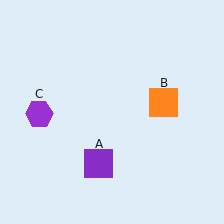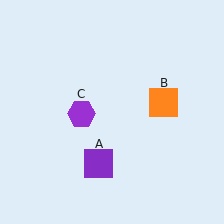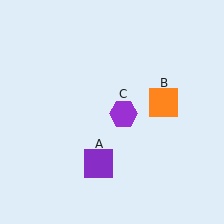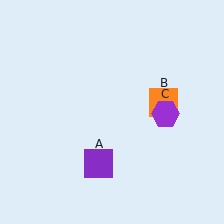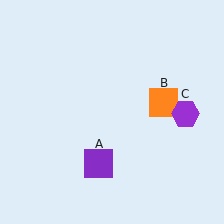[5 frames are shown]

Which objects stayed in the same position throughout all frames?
Purple square (object A) and orange square (object B) remained stationary.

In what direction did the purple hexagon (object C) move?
The purple hexagon (object C) moved right.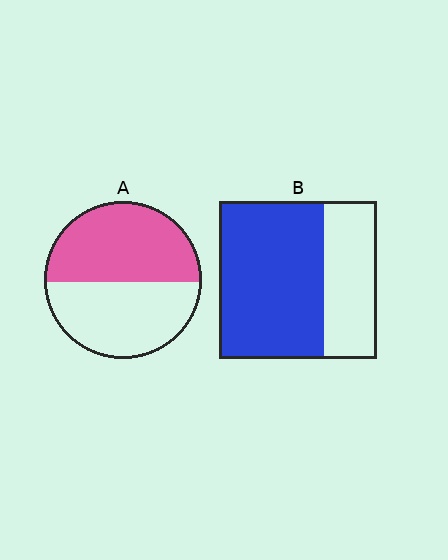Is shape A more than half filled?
Roughly half.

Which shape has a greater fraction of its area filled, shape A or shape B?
Shape B.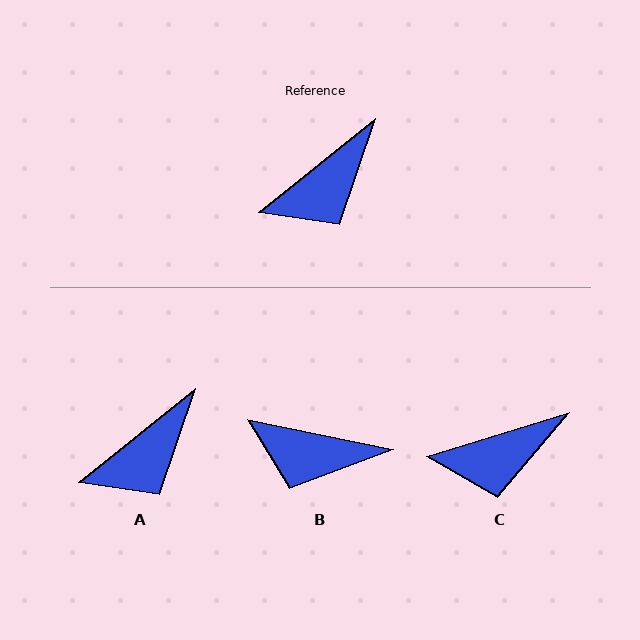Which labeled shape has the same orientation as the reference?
A.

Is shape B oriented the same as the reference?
No, it is off by about 50 degrees.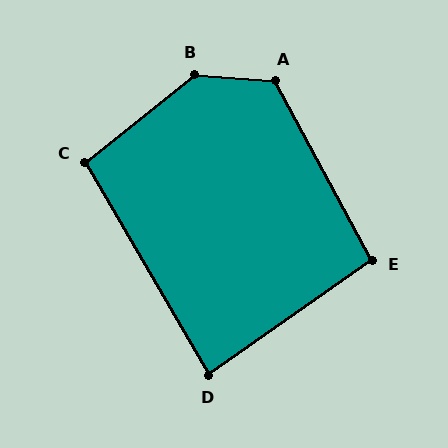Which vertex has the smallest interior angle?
D, at approximately 85 degrees.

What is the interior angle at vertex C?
Approximately 98 degrees (obtuse).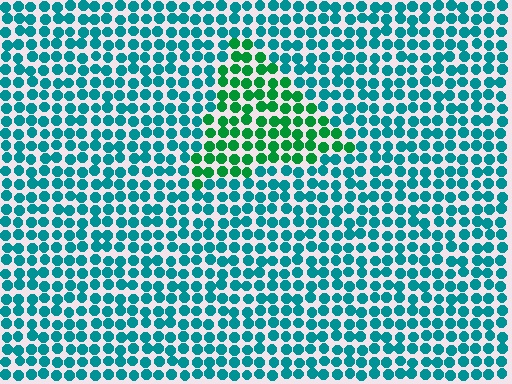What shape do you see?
I see a triangle.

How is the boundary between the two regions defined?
The boundary is defined purely by a slight shift in hue (about 42 degrees). Spacing, size, and orientation are identical on both sides.